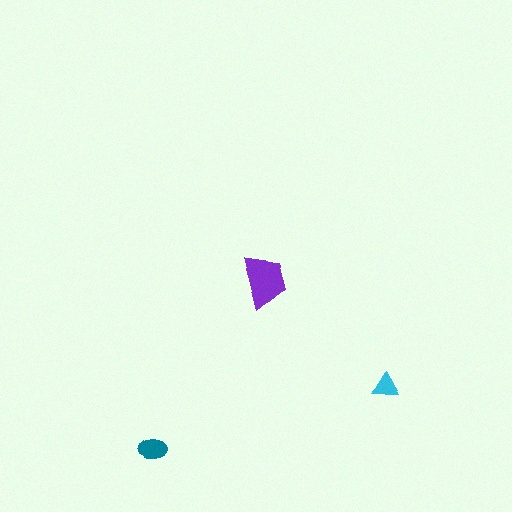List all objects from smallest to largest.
The cyan triangle, the teal ellipse, the purple trapezoid.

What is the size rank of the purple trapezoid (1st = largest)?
1st.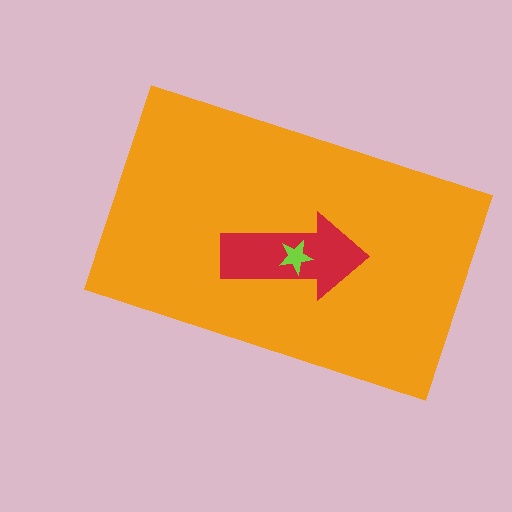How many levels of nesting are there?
3.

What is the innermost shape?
The lime star.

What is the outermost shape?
The orange rectangle.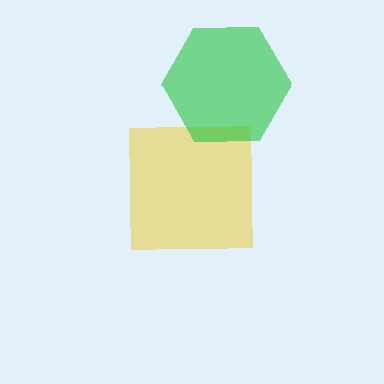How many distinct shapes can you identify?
There are 2 distinct shapes: a yellow square, a green hexagon.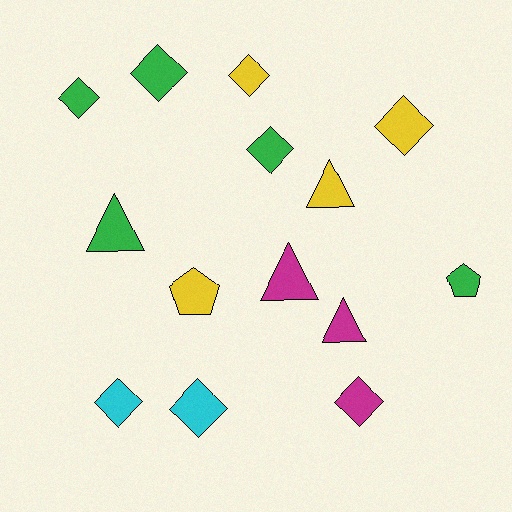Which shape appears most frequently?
Diamond, with 8 objects.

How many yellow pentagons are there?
There is 1 yellow pentagon.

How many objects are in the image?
There are 14 objects.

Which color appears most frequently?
Green, with 5 objects.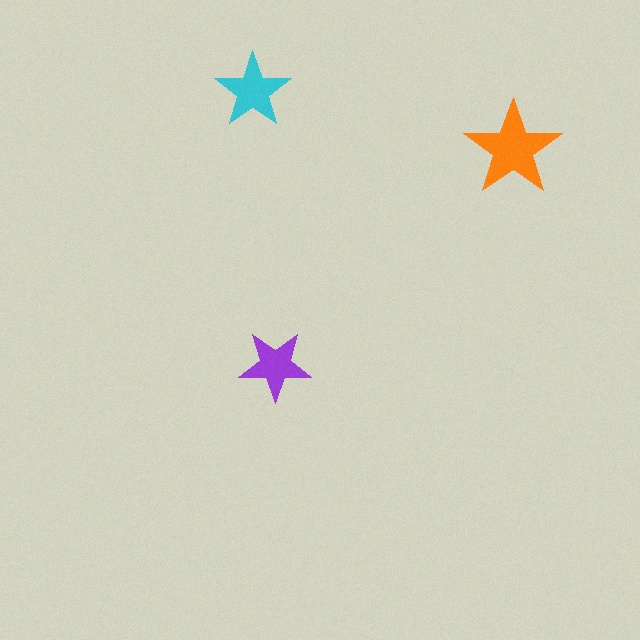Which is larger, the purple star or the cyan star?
The cyan one.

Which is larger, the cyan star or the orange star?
The orange one.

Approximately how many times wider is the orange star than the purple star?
About 1.5 times wider.